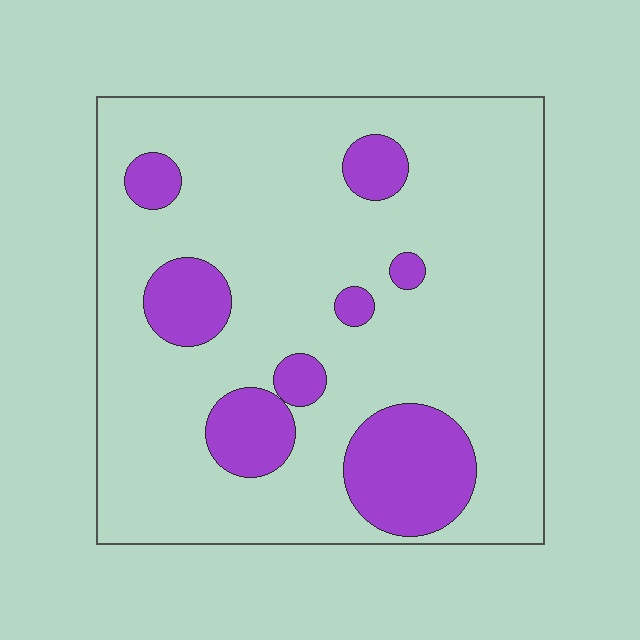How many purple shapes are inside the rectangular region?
8.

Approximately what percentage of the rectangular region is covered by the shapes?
Approximately 20%.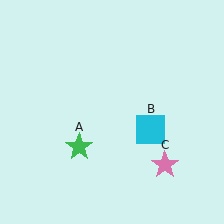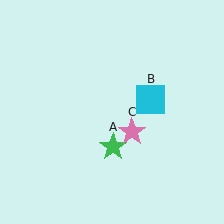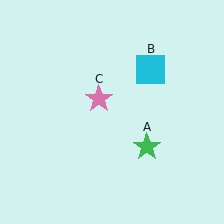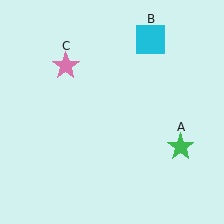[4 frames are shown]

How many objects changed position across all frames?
3 objects changed position: green star (object A), cyan square (object B), pink star (object C).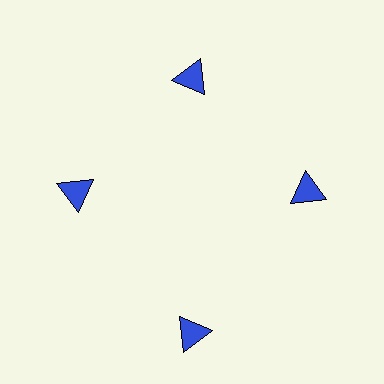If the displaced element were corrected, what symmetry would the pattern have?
It would have 4-fold rotational symmetry — the pattern would map onto itself every 90 degrees.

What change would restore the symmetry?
The symmetry would be restored by moving it inward, back onto the ring so that all 4 triangles sit at equal angles and equal distance from the center.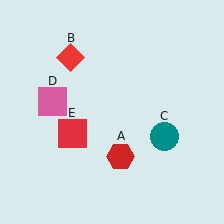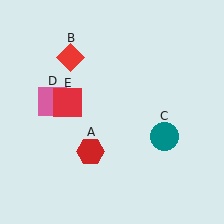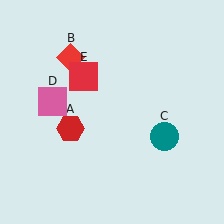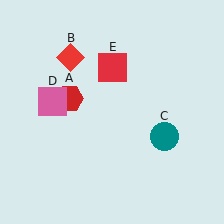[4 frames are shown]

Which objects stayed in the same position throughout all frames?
Red diamond (object B) and teal circle (object C) and pink square (object D) remained stationary.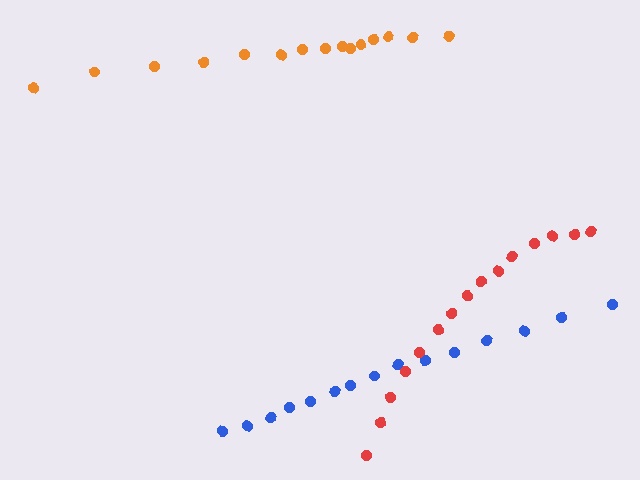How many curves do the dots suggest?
There are 3 distinct paths.